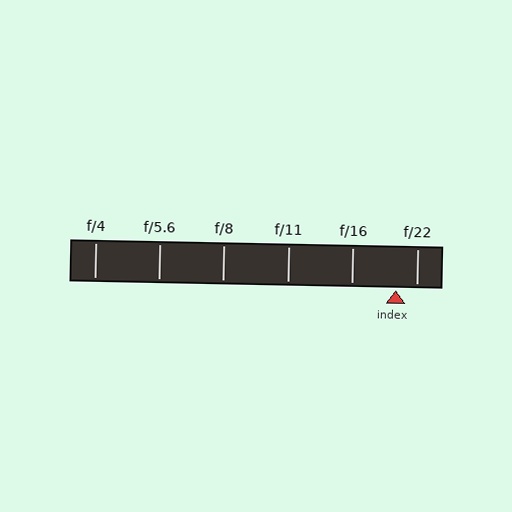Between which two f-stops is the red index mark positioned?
The index mark is between f/16 and f/22.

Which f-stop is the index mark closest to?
The index mark is closest to f/22.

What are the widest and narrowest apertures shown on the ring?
The widest aperture shown is f/4 and the narrowest is f/22.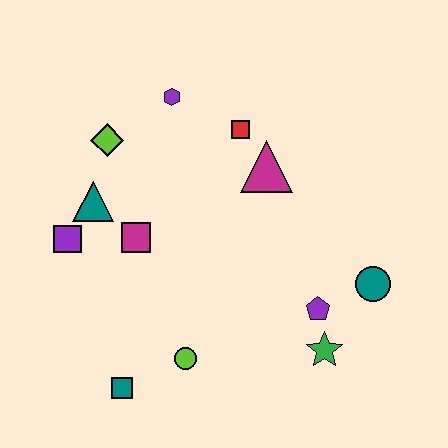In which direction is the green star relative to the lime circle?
The green star is to the right of the lime circle.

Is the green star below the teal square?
No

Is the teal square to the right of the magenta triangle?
No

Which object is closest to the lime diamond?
The teal triangle is closest to the lime diamond.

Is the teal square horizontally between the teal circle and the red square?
No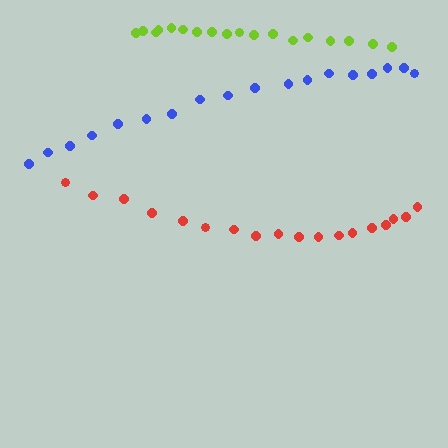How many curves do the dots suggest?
There are 3 distinct paths.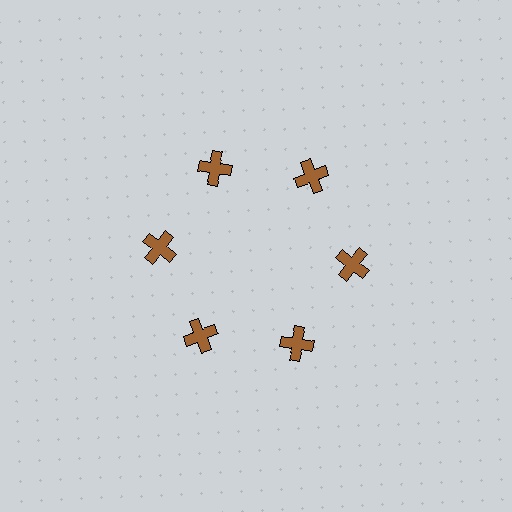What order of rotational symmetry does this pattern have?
This pattern has 6-fold rotational symmetry.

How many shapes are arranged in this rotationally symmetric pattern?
There are 6 shapes, arranged in 6 groups of 1.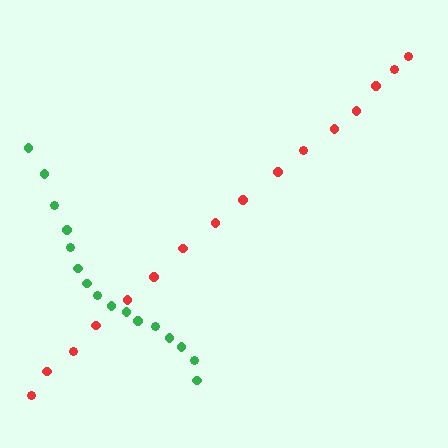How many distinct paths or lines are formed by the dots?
There are 2 distinct paths.